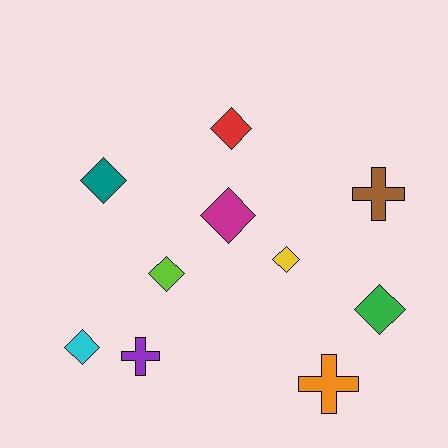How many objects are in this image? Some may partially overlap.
There are 10 objects.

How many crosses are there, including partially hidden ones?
There are 3 crosses.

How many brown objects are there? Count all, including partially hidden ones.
There is 1 brown object.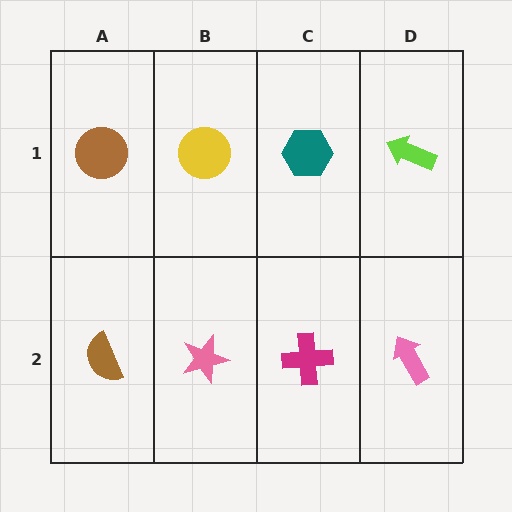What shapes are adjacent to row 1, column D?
A pink arrow (row 2, column D), a teal hexagon (row 1, column C).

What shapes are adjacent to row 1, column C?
A magenta cross (row 2, column C), a yellow circle (row 1, column B), a lime arrow (row 1, column D).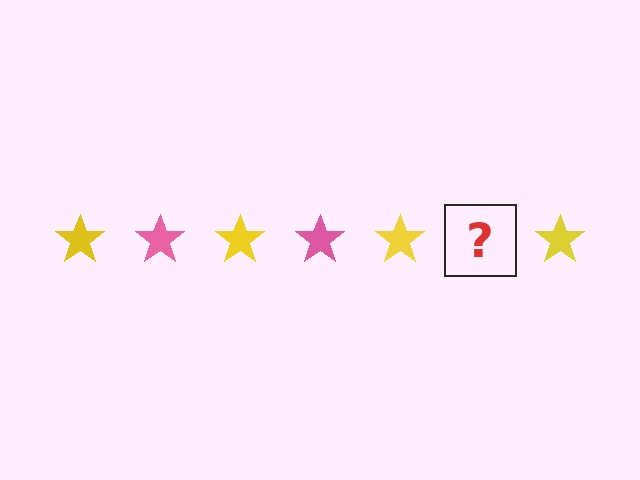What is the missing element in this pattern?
The missing element is a pink star.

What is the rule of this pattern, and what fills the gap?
The rule is that the pattern cycles through yellow, pink stars. The gap should be filled with a pink star.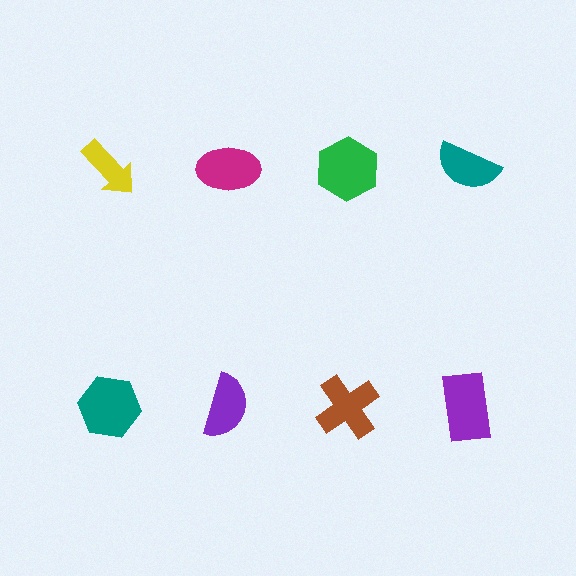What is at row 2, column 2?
A purple semicircle.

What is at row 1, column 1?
A yellow arrow.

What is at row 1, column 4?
A teal semicircle.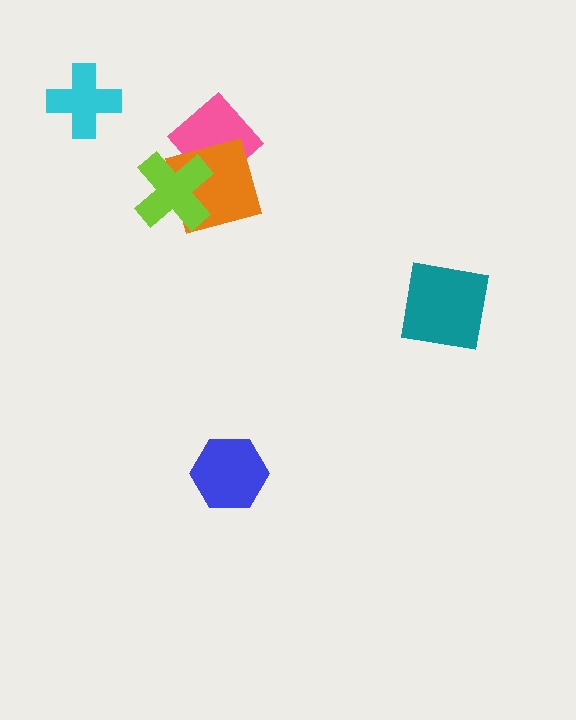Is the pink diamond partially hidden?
Yes, it is partially covered by another shape.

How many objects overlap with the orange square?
2 objects overlap with the orange square.